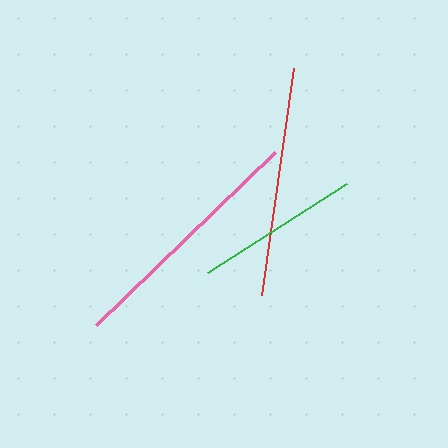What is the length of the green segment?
The green segment is approximately 165 pixels long.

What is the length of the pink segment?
The pink segment is approximately 249 pixels long.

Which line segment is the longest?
The pink line is the longest at approximately 249 pixels.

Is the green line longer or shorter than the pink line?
The pink line is longer than the green line.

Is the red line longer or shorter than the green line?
The red line is longer than the green line.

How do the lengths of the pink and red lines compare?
The pink and red lines are approximately the same length.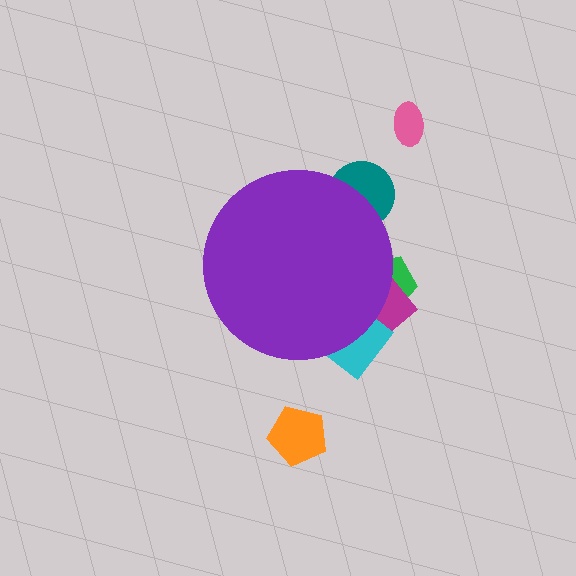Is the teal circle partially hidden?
Yes, the teal circle is partially hidden behind the purple circle.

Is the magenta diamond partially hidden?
Yes, the magenta diamond is partially hidden behind the purple circle.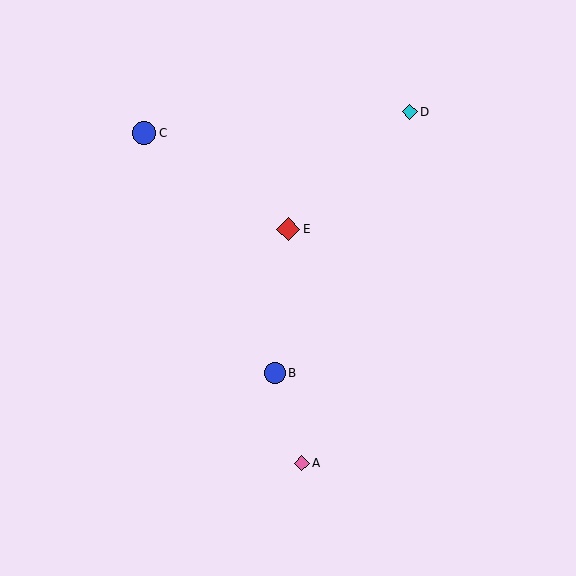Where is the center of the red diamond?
The center of the red diamond is at (288, 229).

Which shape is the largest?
The blue circle (labeled C) is the largest.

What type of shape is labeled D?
Shape D is a cyan diamond.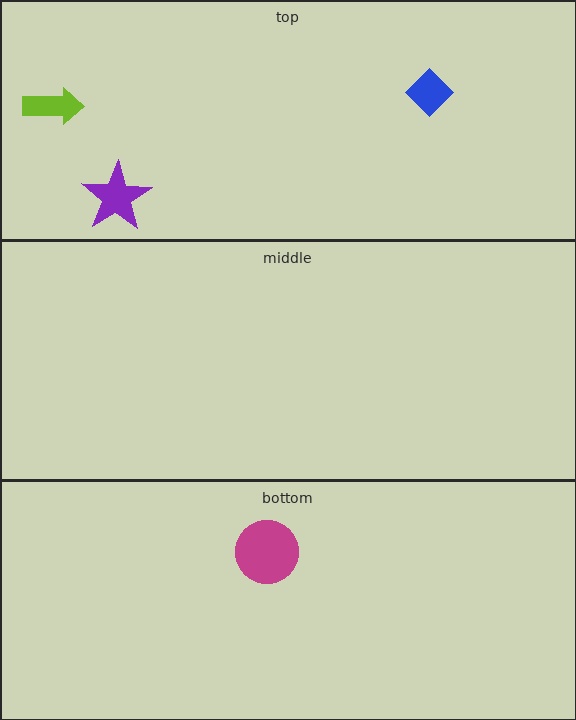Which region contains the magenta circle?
The bottom region.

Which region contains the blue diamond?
The top region.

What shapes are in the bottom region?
The magenta circle.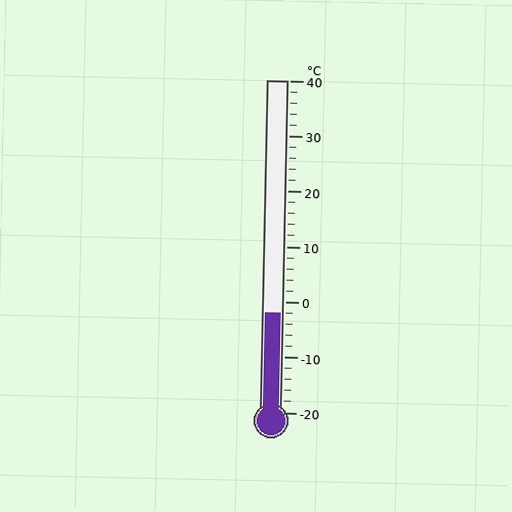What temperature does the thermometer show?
The thermometer shows approximately -2°C.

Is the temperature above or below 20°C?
The temperature is below 20°C.